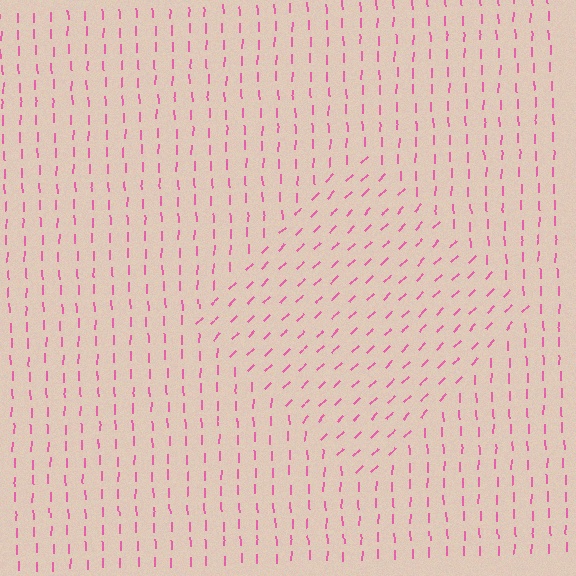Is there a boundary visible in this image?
Yes, there is a texture boundary formed by a change in line orientation.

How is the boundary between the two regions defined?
The boundary is defined purely by a change in line orientation (approximately 45 degrees difference). All lines are the same color and thickness.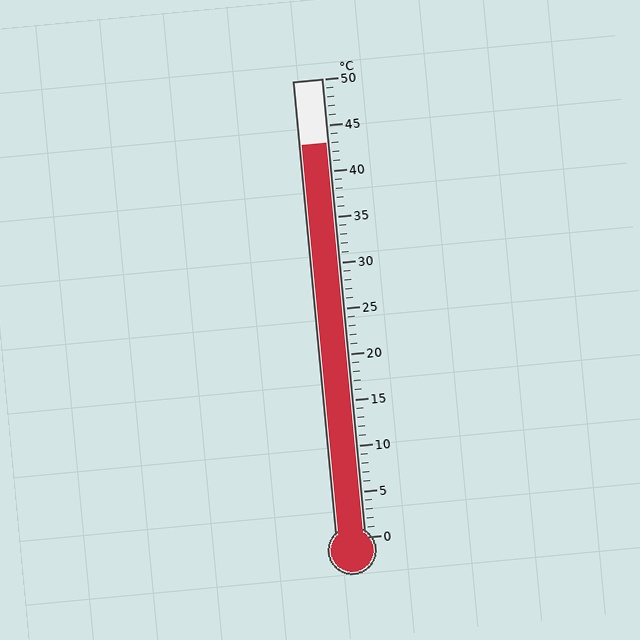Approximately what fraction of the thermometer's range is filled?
The thermometer is filled to approximately 85% of its range.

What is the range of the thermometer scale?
The thermometer scale ranges from 0°C to 50°C.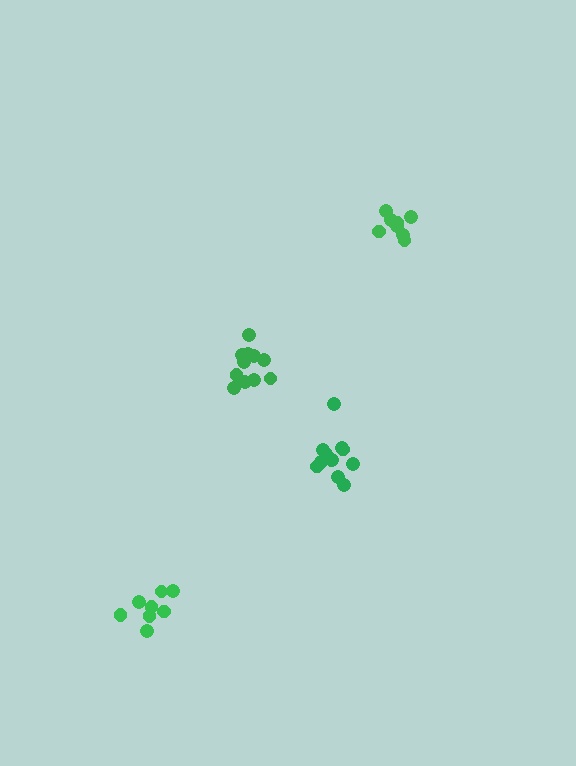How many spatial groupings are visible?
There are 4 spatial groupings.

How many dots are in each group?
Group 1: 8 dots, Group 2: 8 dots, Group 3: 12 dots, Group 4: 12 dots (40 total).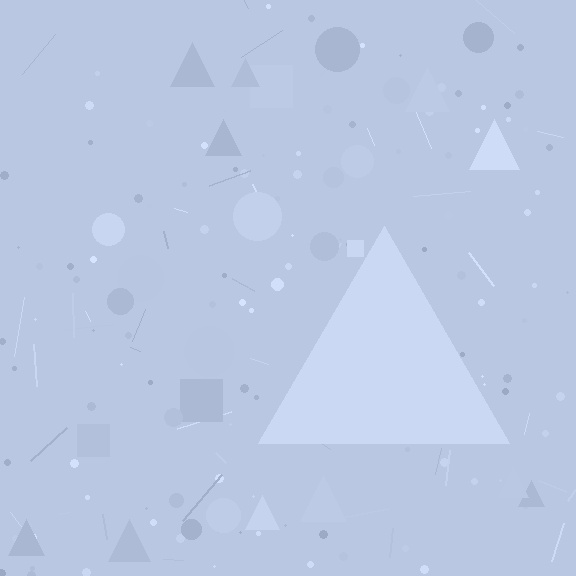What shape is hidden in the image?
A triangle is hidden in the image.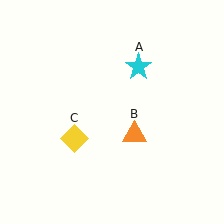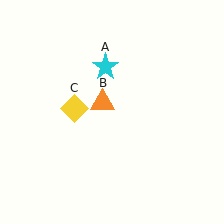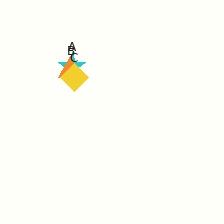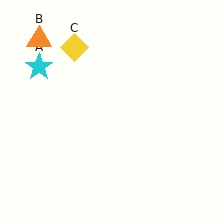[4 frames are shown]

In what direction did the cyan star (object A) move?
The cyan star (object A) moved left.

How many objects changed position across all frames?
3 objects changed position: cyan star (object A), orange triangle (object B), yellow diamond (object C).